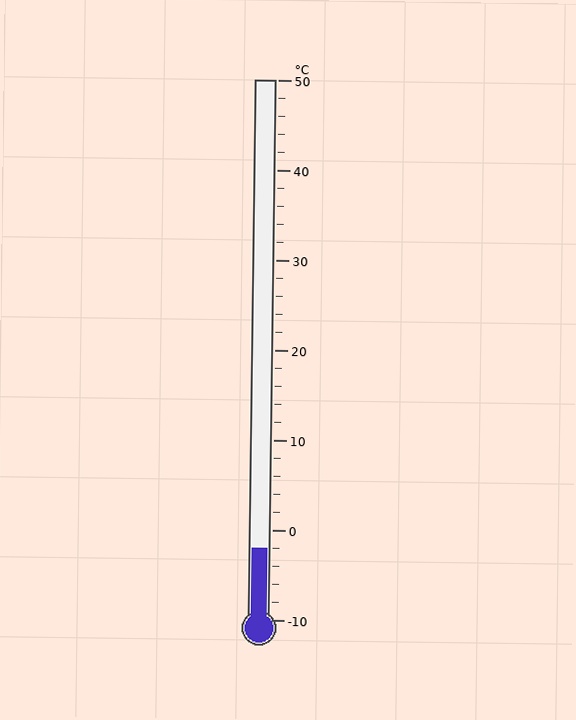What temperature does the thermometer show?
The thermometer shows approximately -2°C.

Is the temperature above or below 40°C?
The temperature is below 40°C.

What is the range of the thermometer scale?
The thermometer scale ranges from -10°C to 50°C.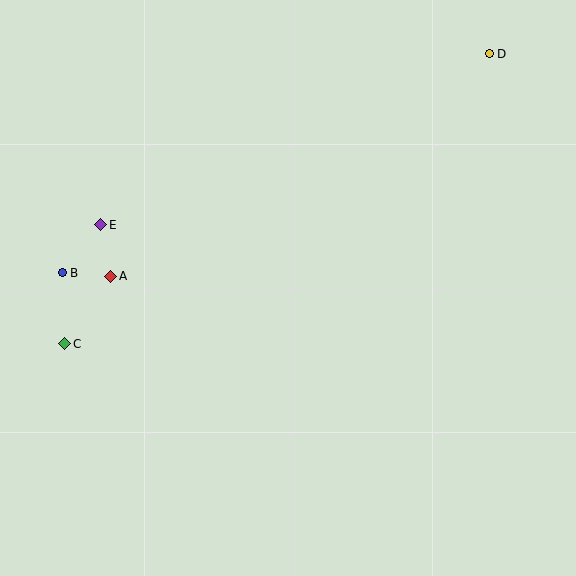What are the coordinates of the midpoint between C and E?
The midpoint between C and E is at (83, 284).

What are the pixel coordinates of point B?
Point B is at (62, 273).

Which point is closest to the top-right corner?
Point D is closest to the top-right corner.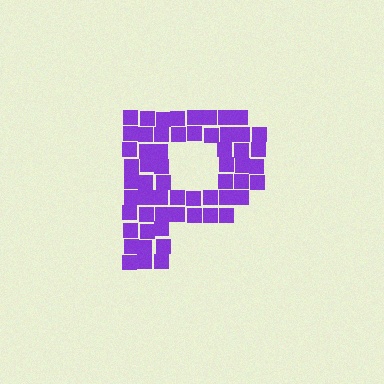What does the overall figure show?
The overall figure shows the letter P.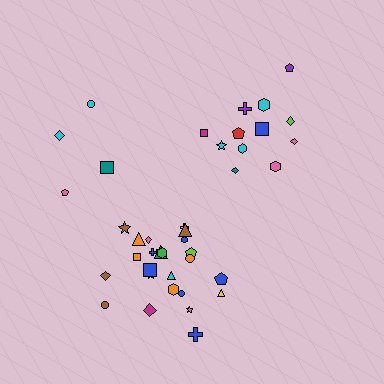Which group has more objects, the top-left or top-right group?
The top-right group.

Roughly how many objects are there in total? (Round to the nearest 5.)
Roughly 40 objects in total.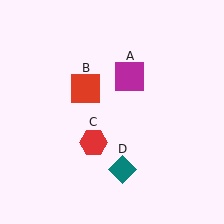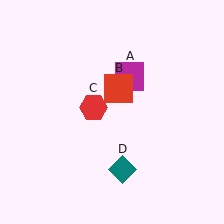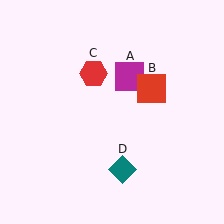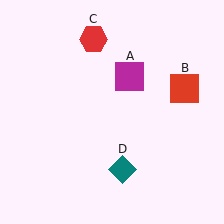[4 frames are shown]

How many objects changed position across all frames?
2 objects changed position: red square (object B), red hexagon (object C).